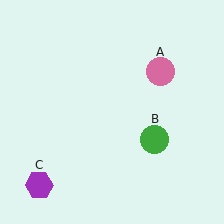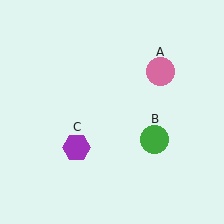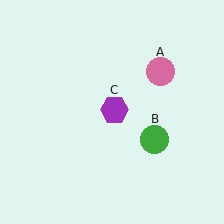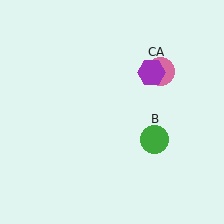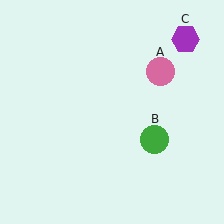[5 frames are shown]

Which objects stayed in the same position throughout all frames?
Pink circle (object A) and green circle (object B) remained stationary.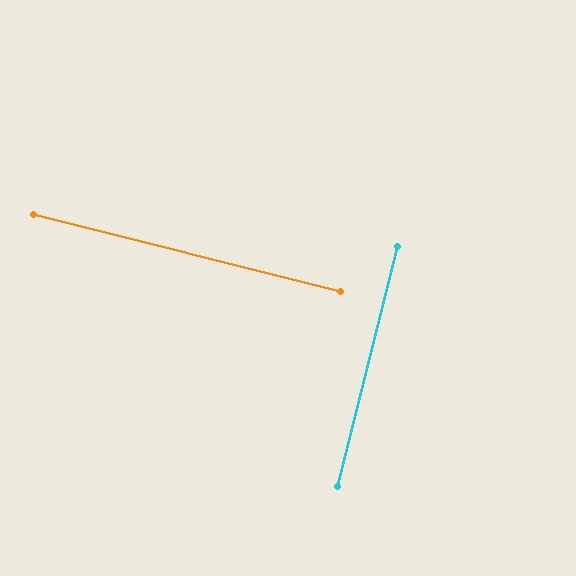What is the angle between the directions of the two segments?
Approximately 90 degrees.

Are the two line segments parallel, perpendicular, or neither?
Perpendicular — they meet at approximately 90°.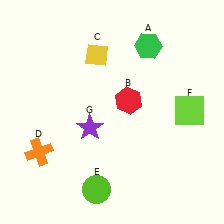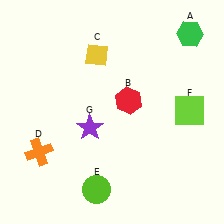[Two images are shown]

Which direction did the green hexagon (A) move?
The green hexagon (A) moved right.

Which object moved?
The green hexagon (A) moved right.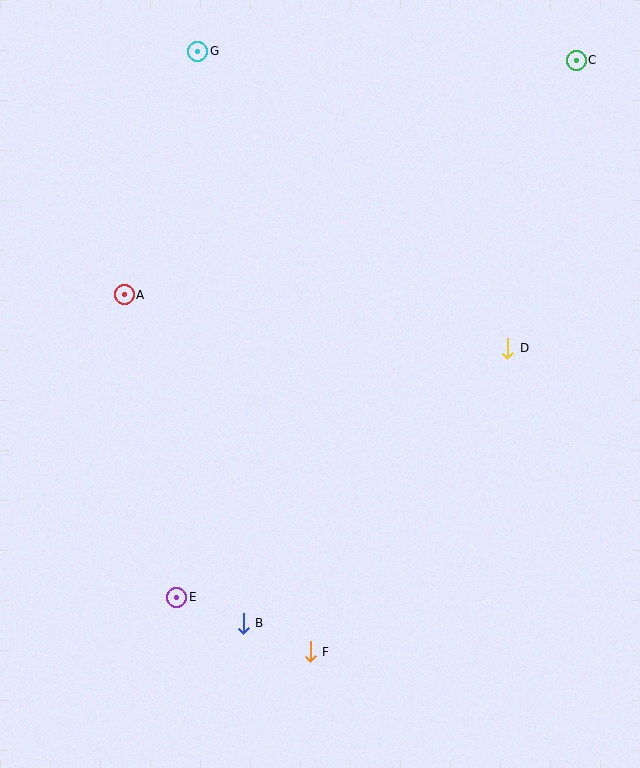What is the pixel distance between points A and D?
The distance between A and D is 387 pixels.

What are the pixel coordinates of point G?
Point G is at (198, 51).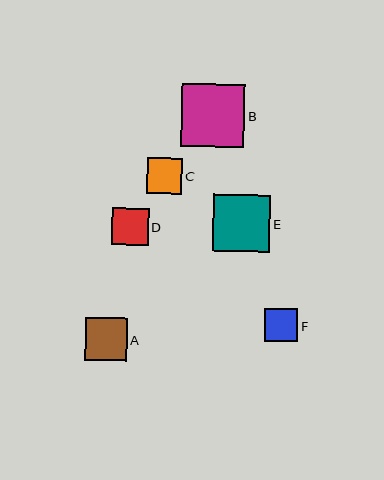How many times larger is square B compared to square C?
Square B is approximately 1.8 times the size of square C.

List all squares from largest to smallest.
From largest to smallest: B, E, A, D, C, F.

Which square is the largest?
Square B is the largest with a size of approximately 63 pixels.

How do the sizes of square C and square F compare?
Square C and square F are approximately the same size.